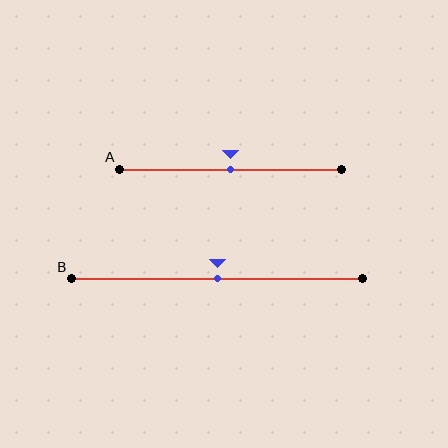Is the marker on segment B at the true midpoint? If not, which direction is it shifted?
Yes, the marker on segment B is at the true midpoint.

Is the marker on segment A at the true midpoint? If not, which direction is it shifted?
Yes, the marker on segment A is at the true midpoint.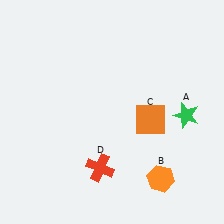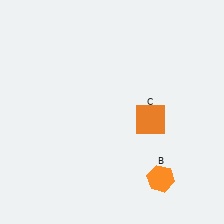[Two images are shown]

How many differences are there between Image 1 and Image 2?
There are 2 differences between the two images.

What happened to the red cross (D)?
The red cross (D) was removed in Image 2. It was in the bottom-left area of Image 1.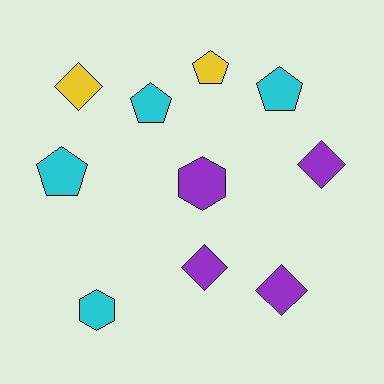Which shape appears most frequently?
Diamond, with 4 objects.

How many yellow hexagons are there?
There are no yellow hexagons.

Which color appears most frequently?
Cyan, with 4 objects.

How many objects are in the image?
There are 10 objects.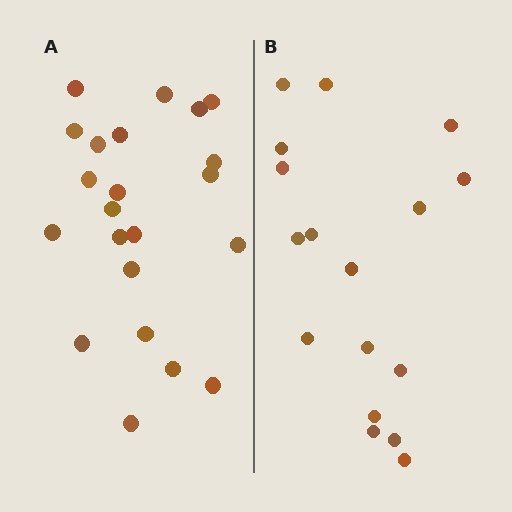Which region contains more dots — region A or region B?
Region A (the left region) has more dots.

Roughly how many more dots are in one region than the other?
Region A has about 5 more dots than region B.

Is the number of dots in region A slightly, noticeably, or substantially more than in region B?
Region A has noticeably more, but not dramatically so. The ratio is roughly 1.3 to 1.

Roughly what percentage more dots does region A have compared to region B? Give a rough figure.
About 30% more.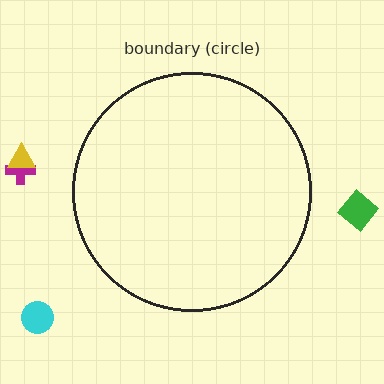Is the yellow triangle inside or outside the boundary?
Outside.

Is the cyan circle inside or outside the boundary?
Outside.